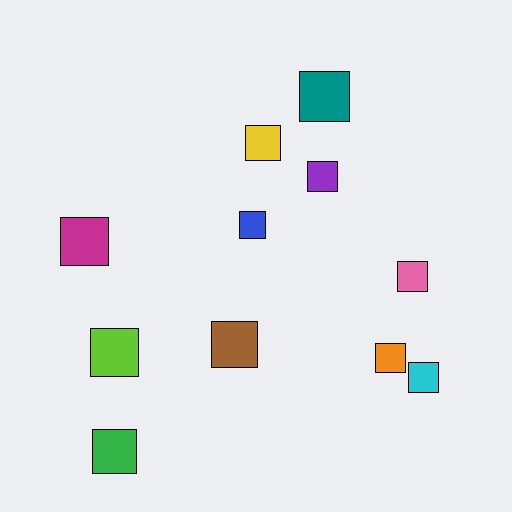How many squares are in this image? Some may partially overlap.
There are 11 squares.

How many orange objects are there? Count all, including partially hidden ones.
There is 1 orange object.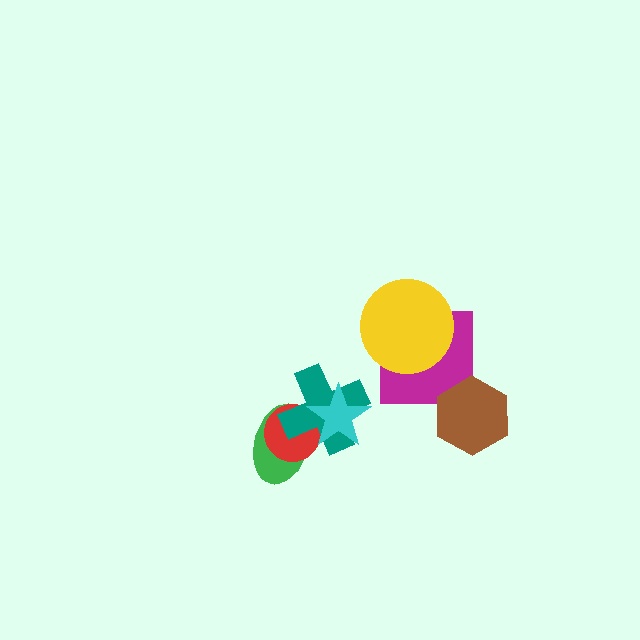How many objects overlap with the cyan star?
3 objects overlap with the cyan star.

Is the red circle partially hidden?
Yes, it is partially covered by another shape.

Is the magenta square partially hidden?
Yes, it is partially covered by another shape.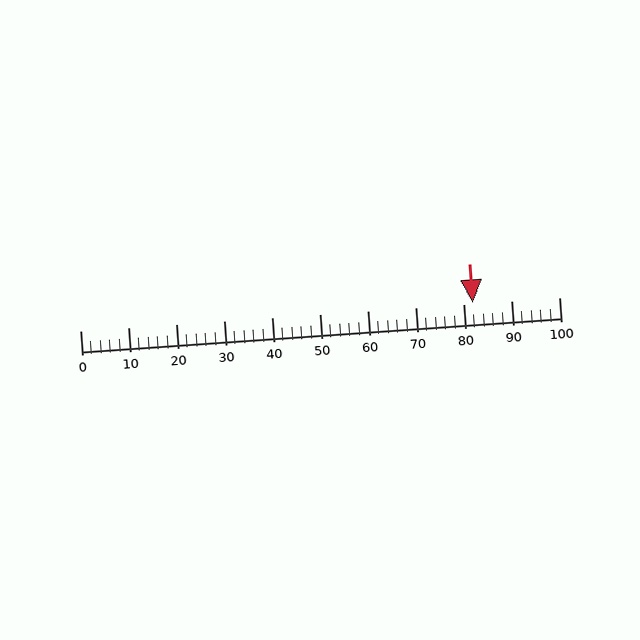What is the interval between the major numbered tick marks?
The major tick marks are spaced 10 units apart.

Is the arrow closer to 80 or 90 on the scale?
The arrow is closer to 80.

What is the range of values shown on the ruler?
The ruler shows values from 0 to 100.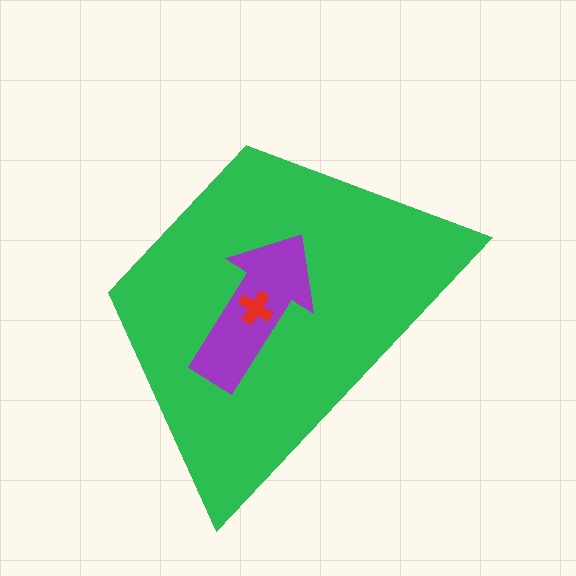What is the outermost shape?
The green trapezoid.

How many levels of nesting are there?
3.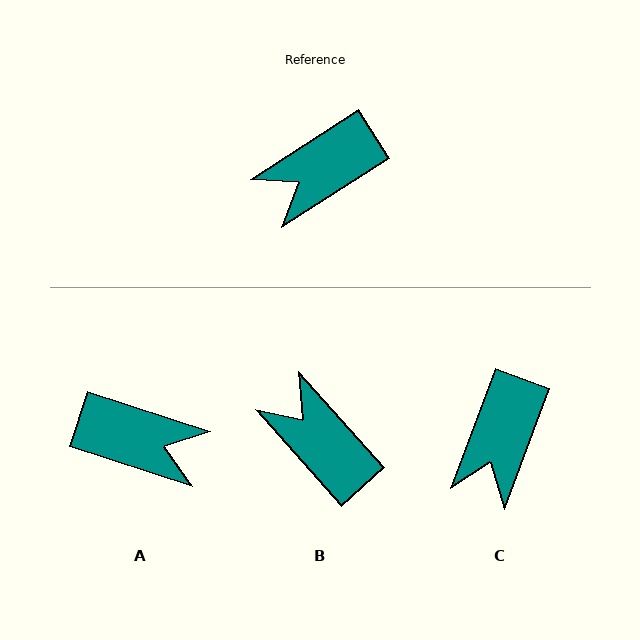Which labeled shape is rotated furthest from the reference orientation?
A, about 129 degrees away.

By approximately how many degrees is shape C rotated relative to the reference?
Approximately 37 degrees counter-clockwise.